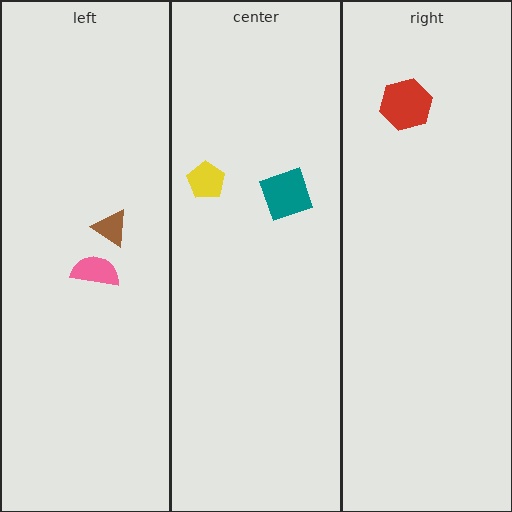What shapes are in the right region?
The red hexagon.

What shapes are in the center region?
The yellow pentagon, the teal square.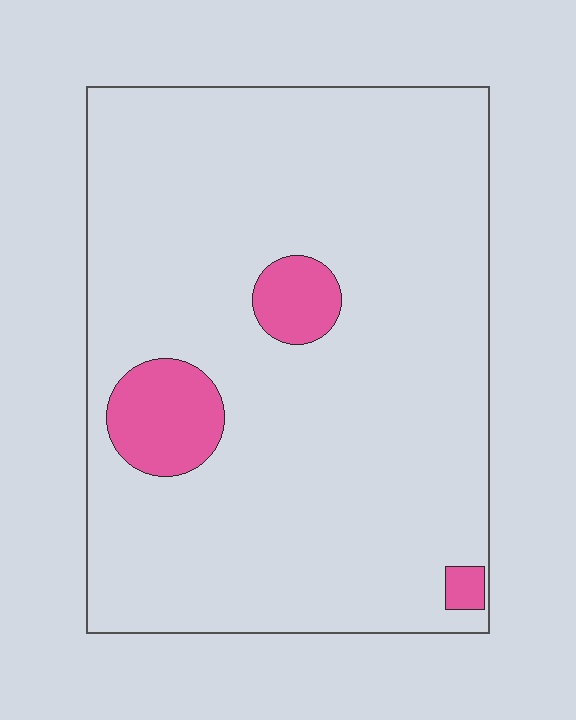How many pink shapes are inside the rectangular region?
3.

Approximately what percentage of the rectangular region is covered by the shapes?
Approximately 10%.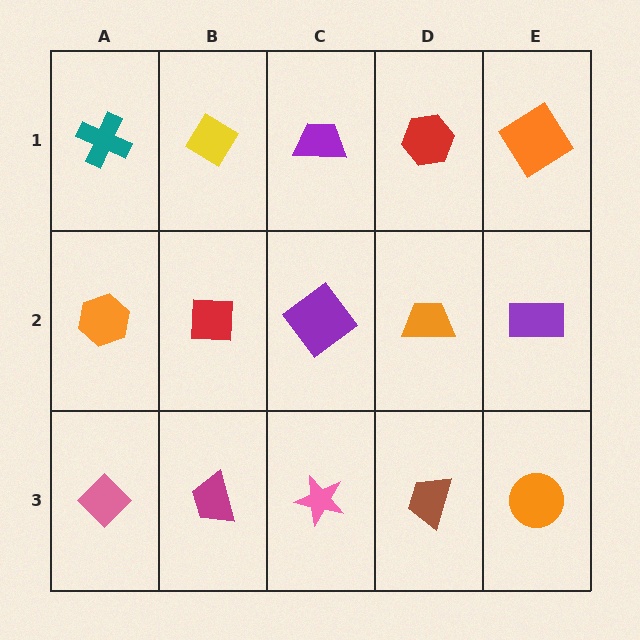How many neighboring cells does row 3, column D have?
3.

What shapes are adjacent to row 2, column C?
A purple trapezoid (row 1, column C), a pink star (row 3, column C), a red square (row 2, column B), an orange trapezoid (row 2, column D).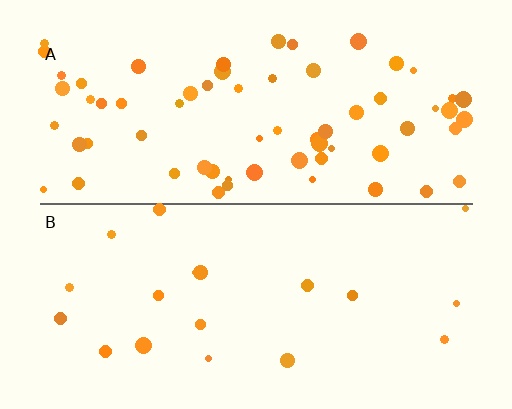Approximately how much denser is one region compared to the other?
Approximately 3.5× — region A over region B.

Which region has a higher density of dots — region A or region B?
A (the top).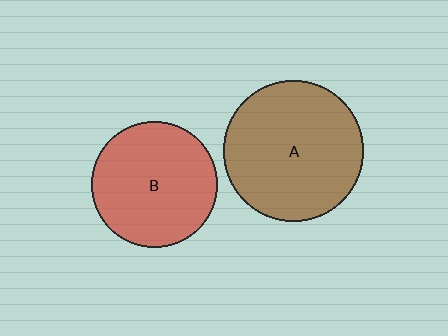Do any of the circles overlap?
No, none of the circles overlap.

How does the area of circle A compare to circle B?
Approximately 1.2 times.